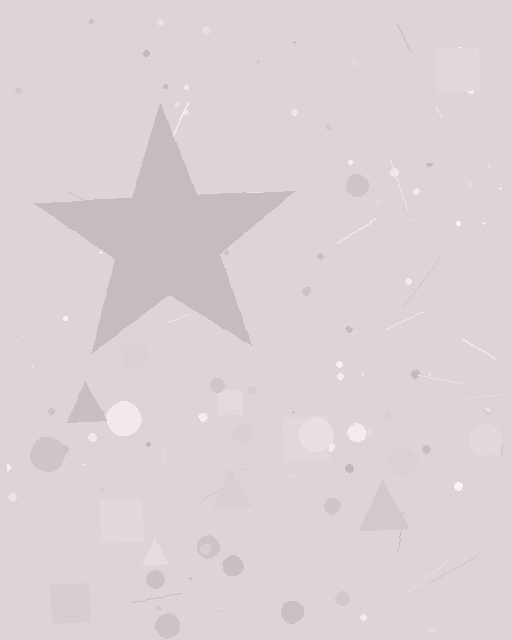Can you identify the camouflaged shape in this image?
The camouflaged shape is a star.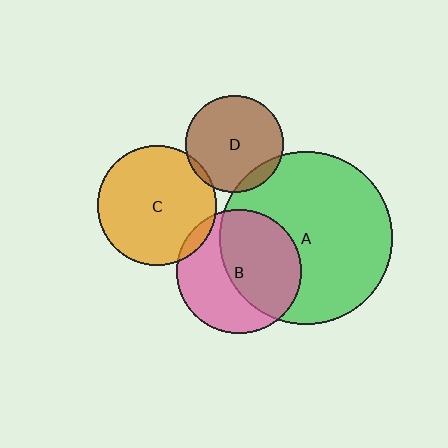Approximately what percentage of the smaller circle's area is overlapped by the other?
Approximately 10%.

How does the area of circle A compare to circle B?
Approximately 1.9 times.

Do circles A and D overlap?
Yes.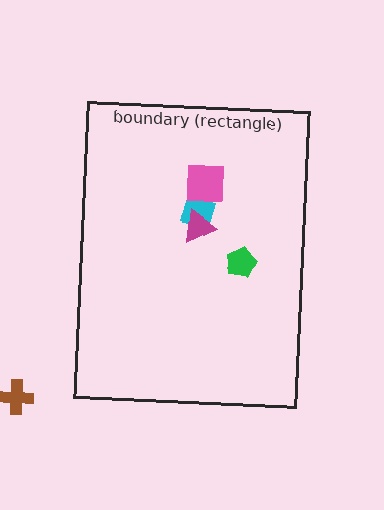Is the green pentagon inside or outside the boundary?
Inside.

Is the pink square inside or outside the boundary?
Inside.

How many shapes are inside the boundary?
4 inside, 1 outside.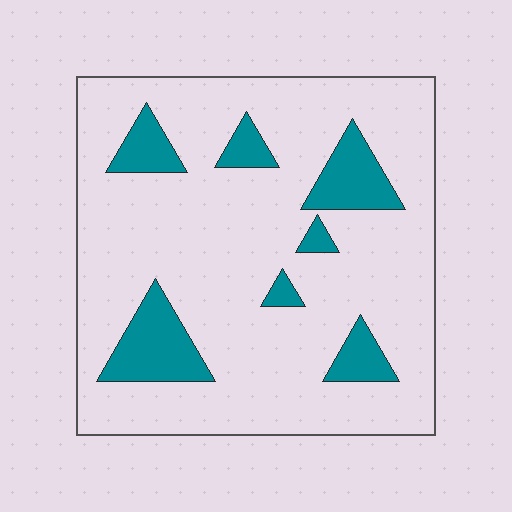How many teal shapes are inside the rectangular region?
7.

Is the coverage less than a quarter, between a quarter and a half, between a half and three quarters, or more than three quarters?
Less than a quarter.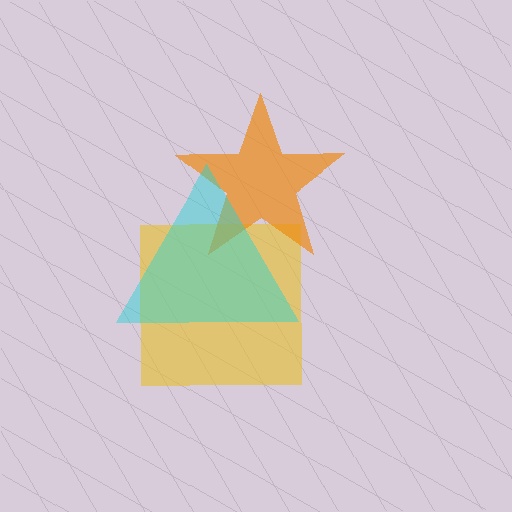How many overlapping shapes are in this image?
There are 3 overlapping shapes in the image.